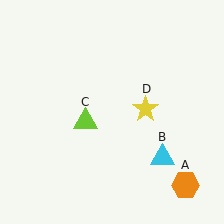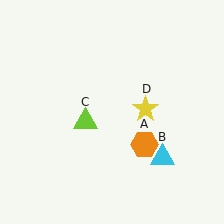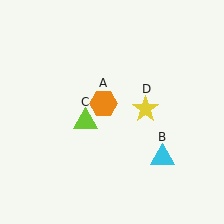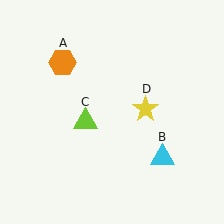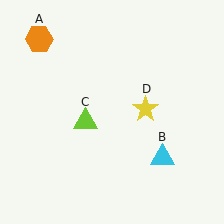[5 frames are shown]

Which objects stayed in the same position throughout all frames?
Cyan triangle (object B) and lime triangle (object C) and yellow star (object D) remained stationary.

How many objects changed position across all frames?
1 object changed position: orange hexagon (object A).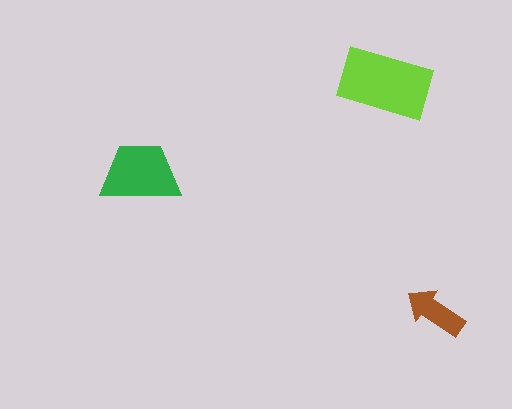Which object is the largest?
The lime rectangle.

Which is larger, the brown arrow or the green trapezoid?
The green trapezoid.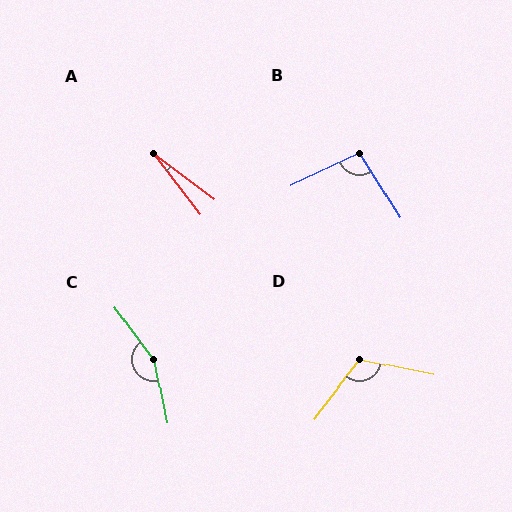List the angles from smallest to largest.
A (16°), B (97°), D (115°), C (155°).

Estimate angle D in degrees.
Approximately 115 degrees.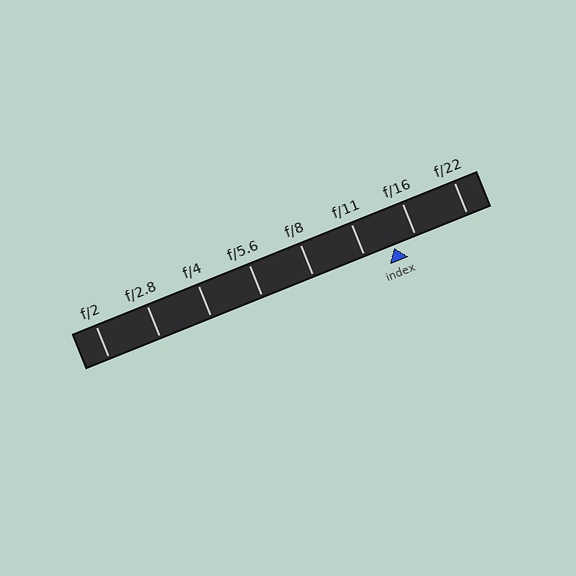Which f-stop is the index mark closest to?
The index mark is closest to f/16.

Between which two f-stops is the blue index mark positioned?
The index mark is between f/11 and f/16.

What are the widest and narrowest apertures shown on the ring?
The widest aperture shown is f/2 and the narrowest is f/22.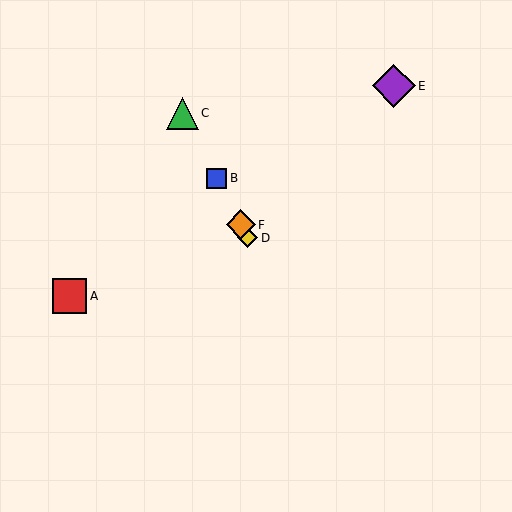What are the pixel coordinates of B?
Object B is at (216, 178).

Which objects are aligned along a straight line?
Objects B, C, D, F are aligned along a straight line.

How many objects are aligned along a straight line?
4 objects (B, C, D, F) are aligned along a straight line.